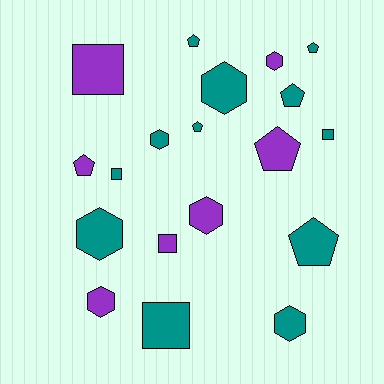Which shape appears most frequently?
Pentagon, with 7 objects.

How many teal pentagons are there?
There are 5 teal pentagons.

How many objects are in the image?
There are 19 objects.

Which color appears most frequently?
Teal, with 12 objects.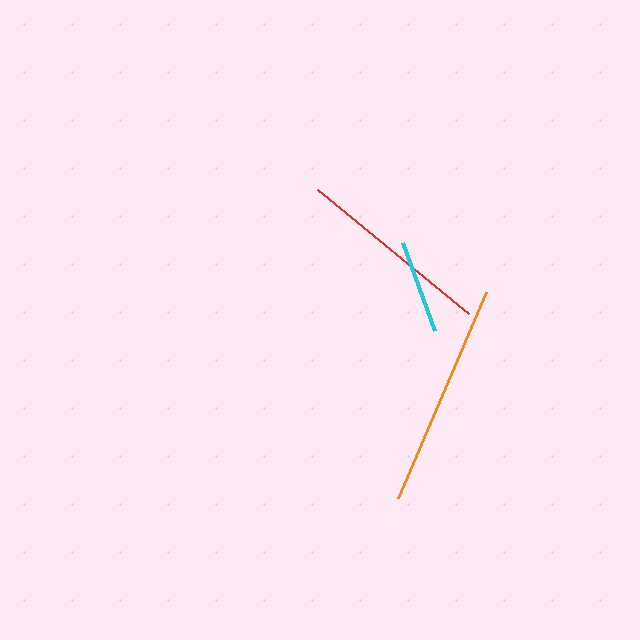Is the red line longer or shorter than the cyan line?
The red line is longer than the cyan line.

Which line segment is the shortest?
The cyan line is the shortest at approximately 94 pixels.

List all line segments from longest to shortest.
From longest to shortest: orange, red, cyan.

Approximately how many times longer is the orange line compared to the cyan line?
The orange line is approximately 2.4 times the length of the cyan line.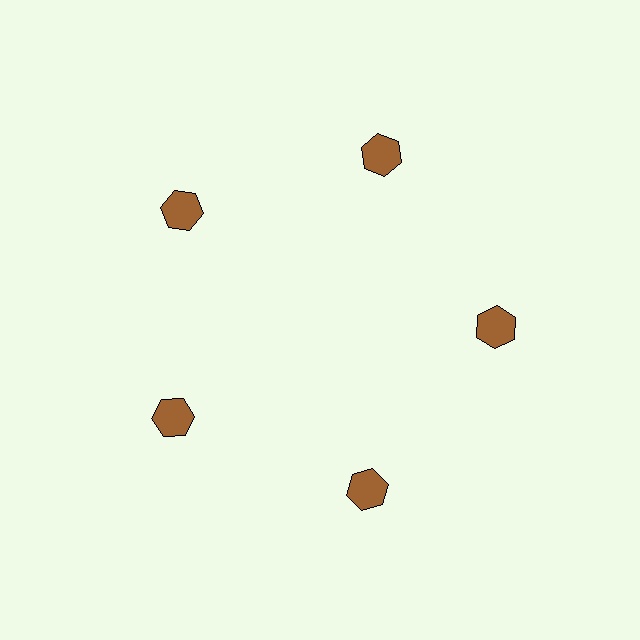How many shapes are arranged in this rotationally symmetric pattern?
There are 5 shapes, arranged in 5 groups of 1.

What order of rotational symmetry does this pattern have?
This pattern has 5-fold rotational symmetry.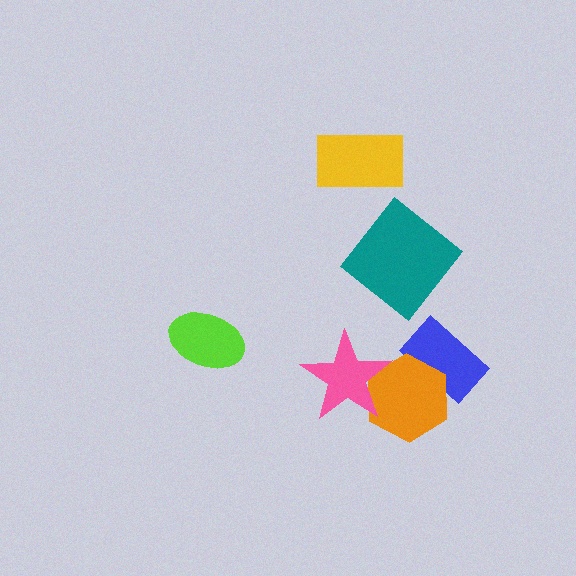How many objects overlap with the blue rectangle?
1 object overlaps with the blue rectangle.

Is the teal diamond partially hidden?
No, no other shape covers it.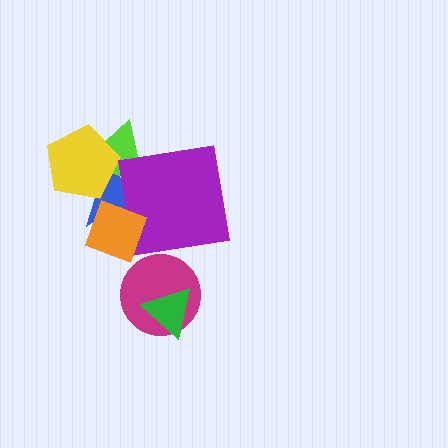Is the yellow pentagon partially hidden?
No, no other shape covers it.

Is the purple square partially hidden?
Yes, it is partially covered by another shape.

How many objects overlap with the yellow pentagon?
2 objects overlap with the yellow pentagon.